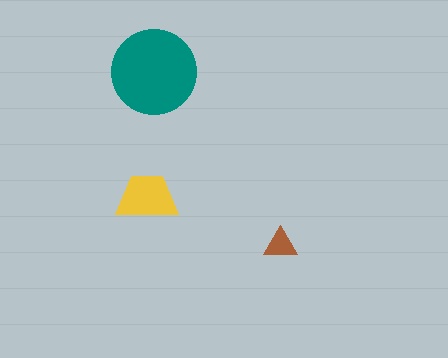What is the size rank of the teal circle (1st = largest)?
1st.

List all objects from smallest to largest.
The brown triangle, the yellow trapezoid, the teal circle.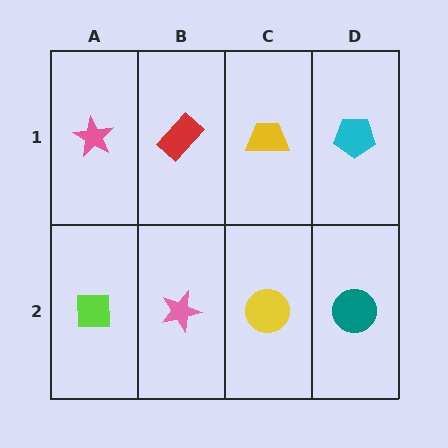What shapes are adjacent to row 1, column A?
A lime square (row 2, column A), a red rectangle (row 1, column B).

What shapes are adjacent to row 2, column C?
A yellow trapezoid (row 1, column C), a pink star (row 2, column B), a teal circle (row 2, column D).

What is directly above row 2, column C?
A yellow trapezoid.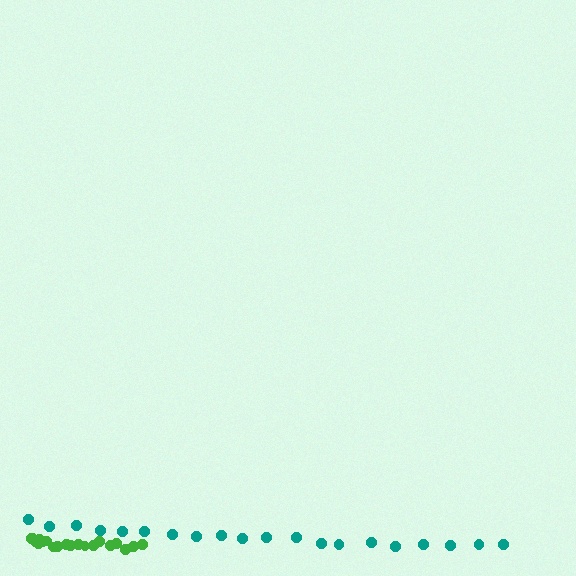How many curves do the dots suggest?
There are 2 distinct paths.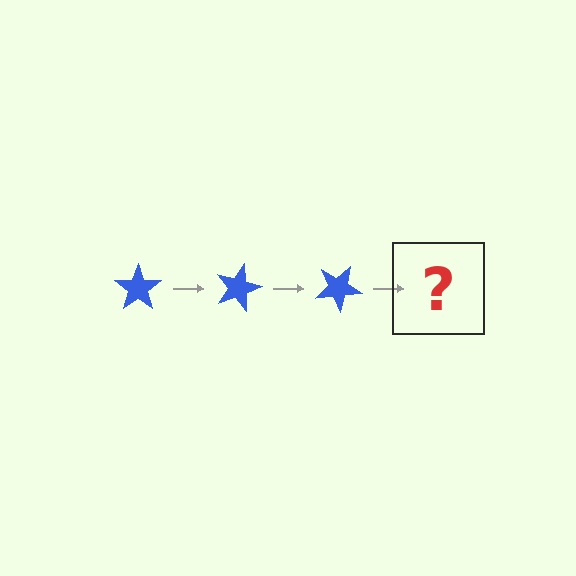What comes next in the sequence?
The next element should be a blue star rotated 45 degrees.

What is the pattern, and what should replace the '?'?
The pattern is that the star rotates 15 degrees each step. The '?' should be a blue star rotated 45 degrees.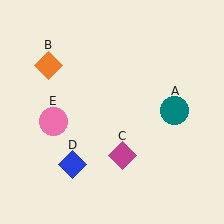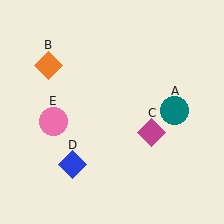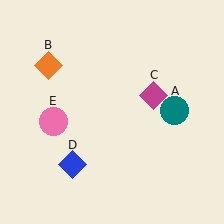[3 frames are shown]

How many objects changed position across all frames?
1 object changed position: magenta diamond (object C).